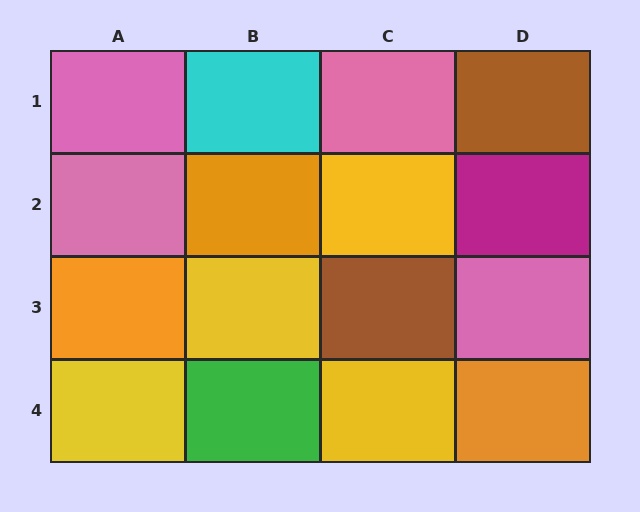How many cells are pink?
4 cells are pink.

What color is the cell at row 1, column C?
Pink.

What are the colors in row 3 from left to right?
Orange, yellow, brown, pink.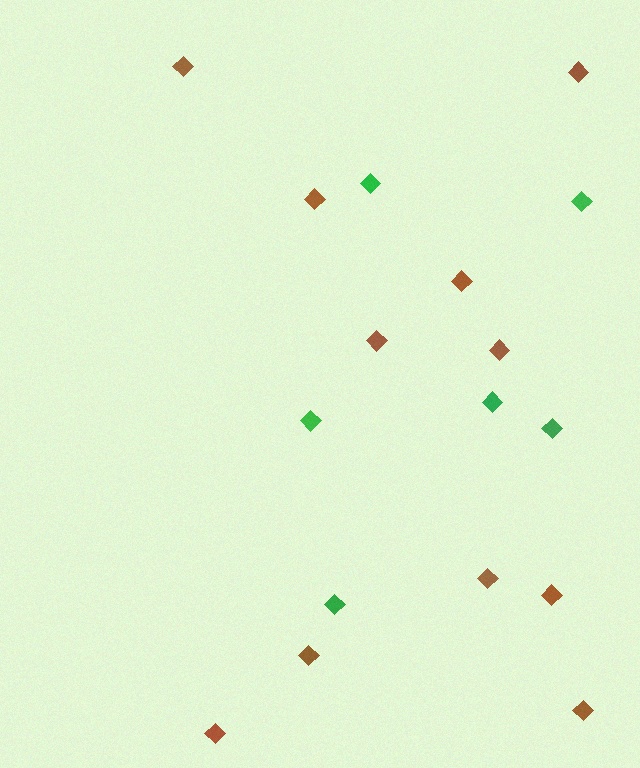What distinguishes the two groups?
There are 2 groups: one group of green diamonds (6) and one group of brown diamonds (11).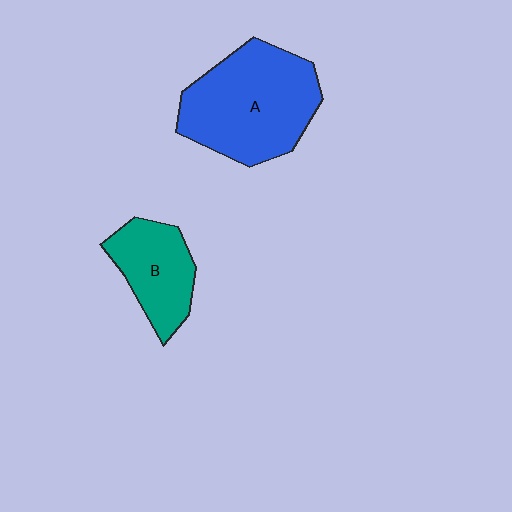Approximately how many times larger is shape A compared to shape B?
Approximately 1.8 times.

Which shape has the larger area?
Shape A (blue).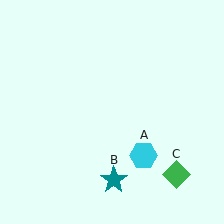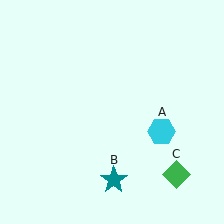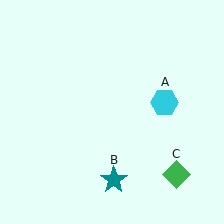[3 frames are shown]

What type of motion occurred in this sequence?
The cyan hexagon (object A) rotated counterclockwise around the center of the scene.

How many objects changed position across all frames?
1 object changed position: cyan hexagon (object A).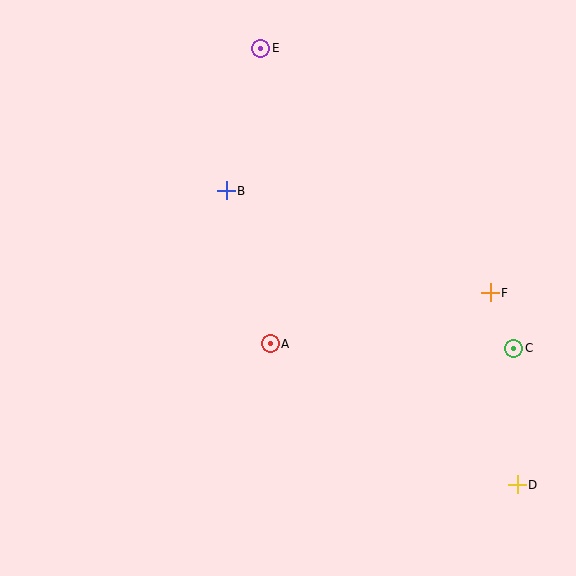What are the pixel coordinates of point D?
Point D is at (517, 485).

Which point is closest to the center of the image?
Point A at (270, 344) is closest to the center.